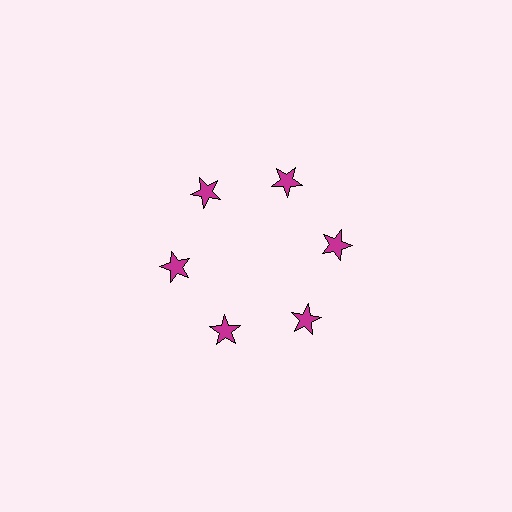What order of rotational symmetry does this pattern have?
This pattern has 6-fold rotational symmetry.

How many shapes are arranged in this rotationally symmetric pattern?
There are 6 shapes, arranged in 6 groups of 1.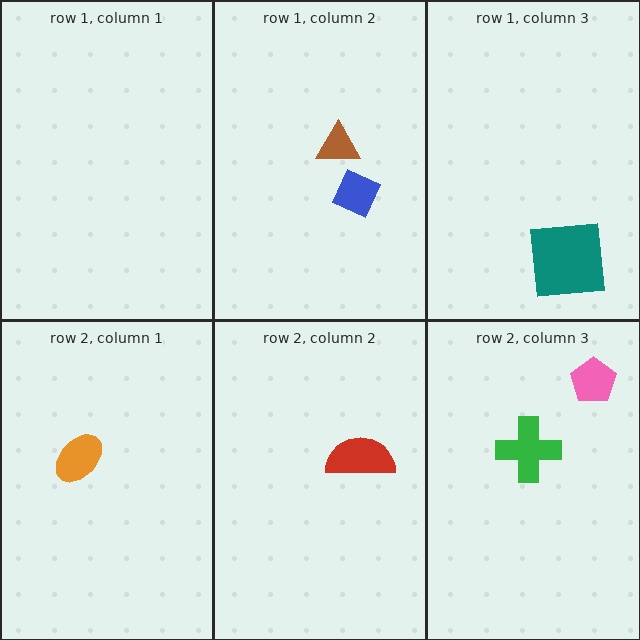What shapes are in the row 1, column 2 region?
The blue diamond, the brown triangle.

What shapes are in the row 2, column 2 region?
The red semicircle.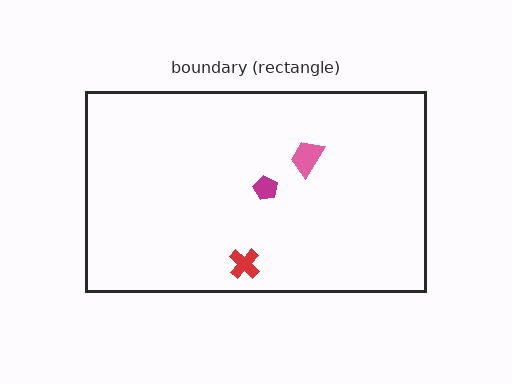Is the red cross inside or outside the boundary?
Inside.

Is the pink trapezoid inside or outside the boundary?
Inside.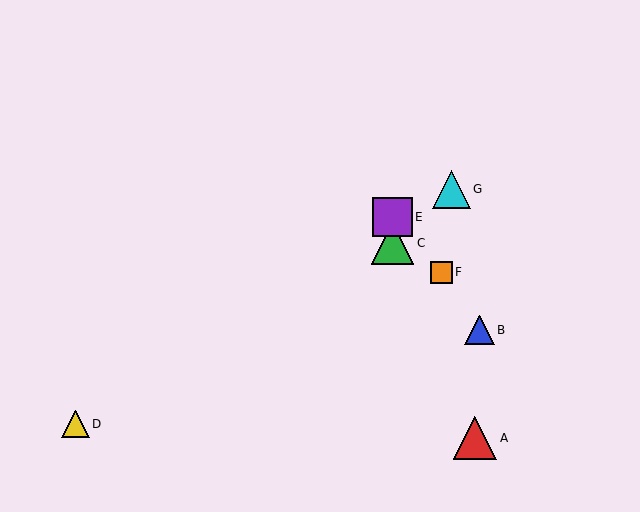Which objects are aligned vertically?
Objects C, E are aligned vertically.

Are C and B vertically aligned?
No, C is at x≈392 and B is at x≈479.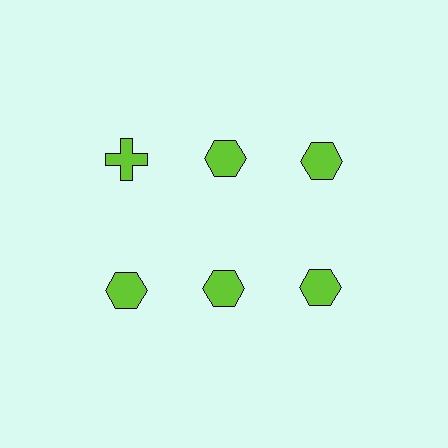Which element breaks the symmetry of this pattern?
The lime cross in the top row, leftmost column breaks the symmetry. All other shapes are lime hexagons.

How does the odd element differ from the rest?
It has a different shape: cross instead of hexagon.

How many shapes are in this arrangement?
There are 6 shapes arranged in a grid pattern.